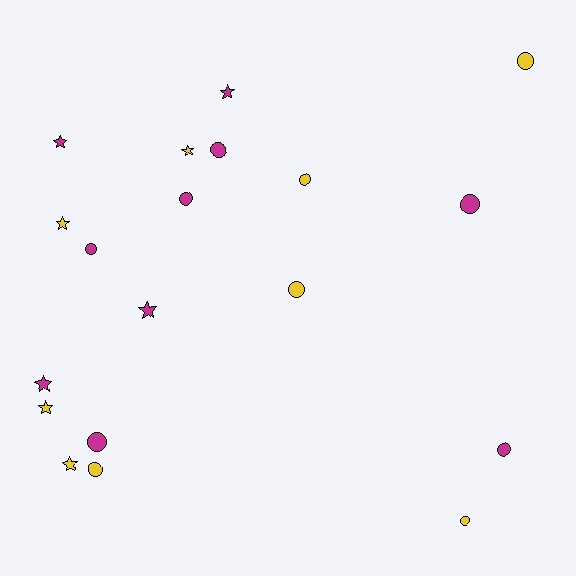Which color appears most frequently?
Magenta, with 10 objects.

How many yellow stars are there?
There are 4 yellow stars.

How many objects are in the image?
There are 19 objects.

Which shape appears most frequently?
Circle, with 11 objects.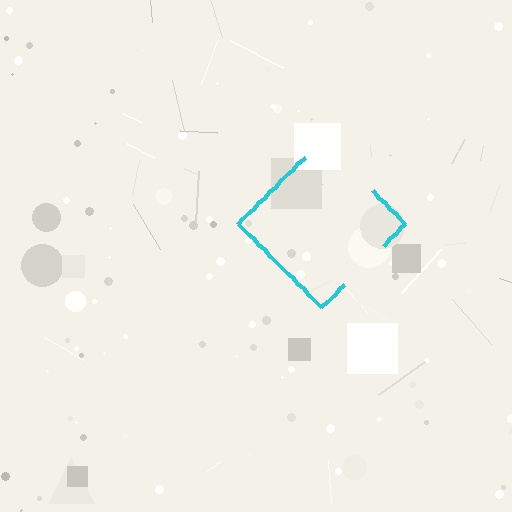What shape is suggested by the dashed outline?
The dashed outline suggests a diamond.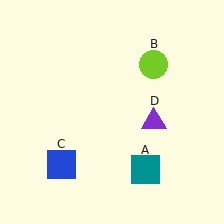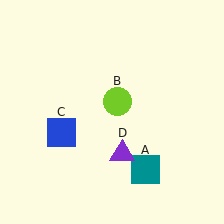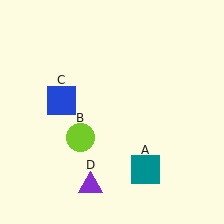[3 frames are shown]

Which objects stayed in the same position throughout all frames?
Teal square (object A) remained stationary.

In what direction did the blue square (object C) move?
The blue square (object C) moved up.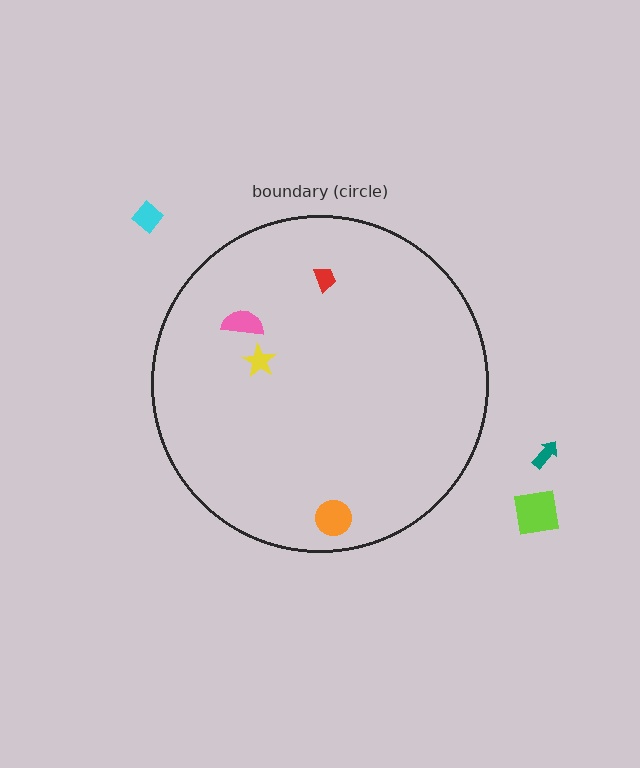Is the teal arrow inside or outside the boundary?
Outside.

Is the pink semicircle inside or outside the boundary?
Inside.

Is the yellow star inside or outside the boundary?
Inside.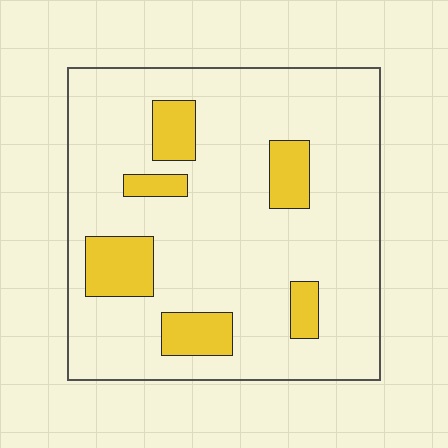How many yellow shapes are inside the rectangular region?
6.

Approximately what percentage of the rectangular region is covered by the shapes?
Approximately 15%.